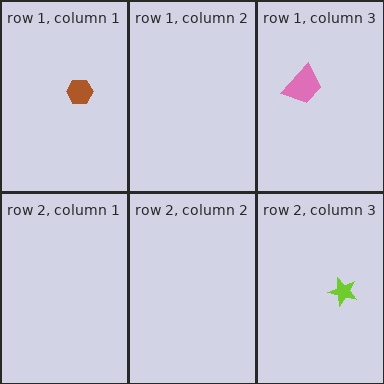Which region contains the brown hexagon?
The row 1, column 1 region.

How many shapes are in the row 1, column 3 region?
1.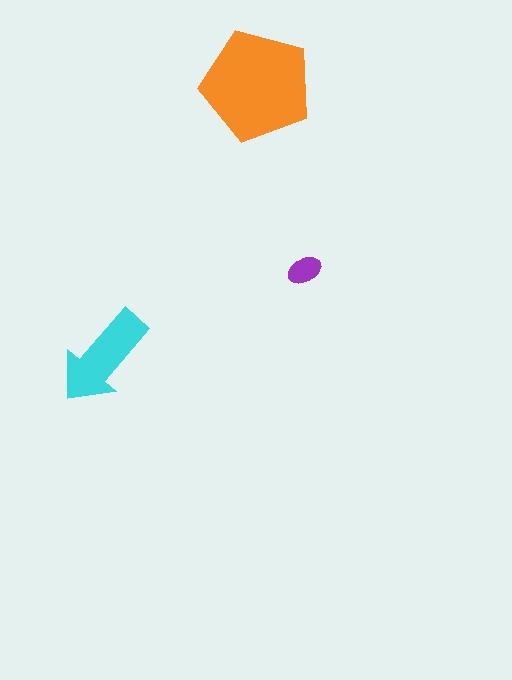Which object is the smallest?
The purple ellipse.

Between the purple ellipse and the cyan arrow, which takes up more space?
The cyan arrow.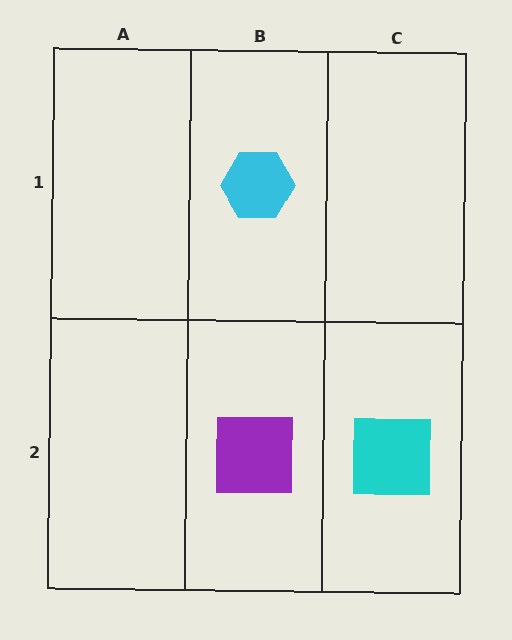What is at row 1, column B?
A cyan hexagon.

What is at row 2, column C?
A cyan square.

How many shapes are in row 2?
2 shapes.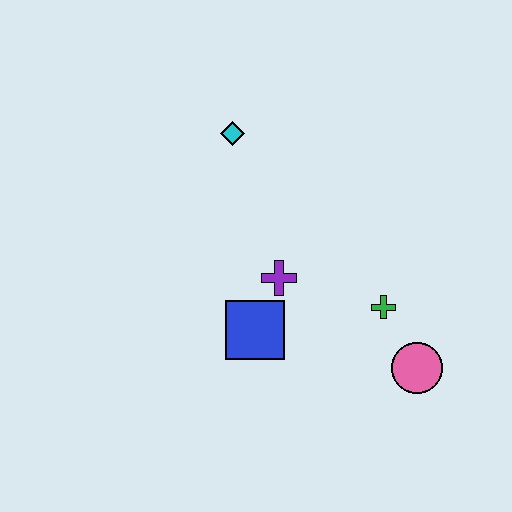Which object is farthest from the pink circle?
The cyan diamond is farthest from the pink circle.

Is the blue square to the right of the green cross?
No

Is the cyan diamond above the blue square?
Yes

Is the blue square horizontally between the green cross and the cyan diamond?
Yes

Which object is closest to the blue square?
The purple cross is closest to the blue square.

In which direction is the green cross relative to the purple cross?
The green cross is to the right of the purple cross.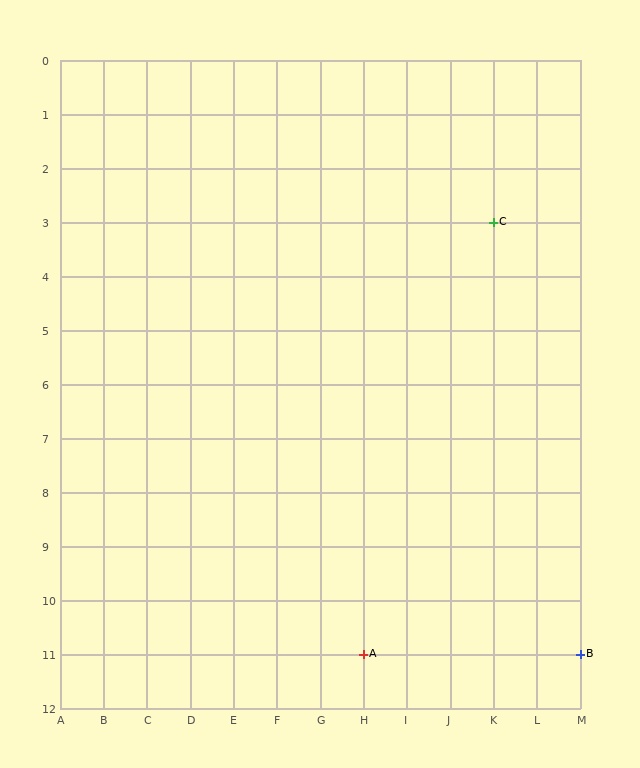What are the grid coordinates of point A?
Point A is at grid coordinates (H, 11).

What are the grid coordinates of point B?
Point B is at grid coordinates (M, 11).